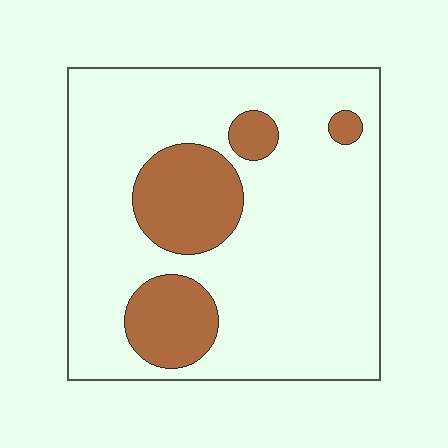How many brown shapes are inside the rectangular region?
4.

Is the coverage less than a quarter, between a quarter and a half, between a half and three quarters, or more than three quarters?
Less than a quarter.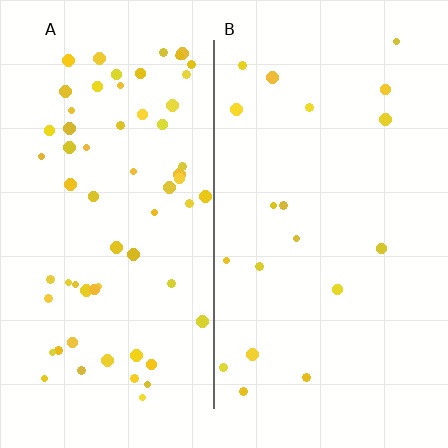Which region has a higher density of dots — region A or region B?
A (the left).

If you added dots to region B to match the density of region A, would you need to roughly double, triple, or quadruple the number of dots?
Approximately triple.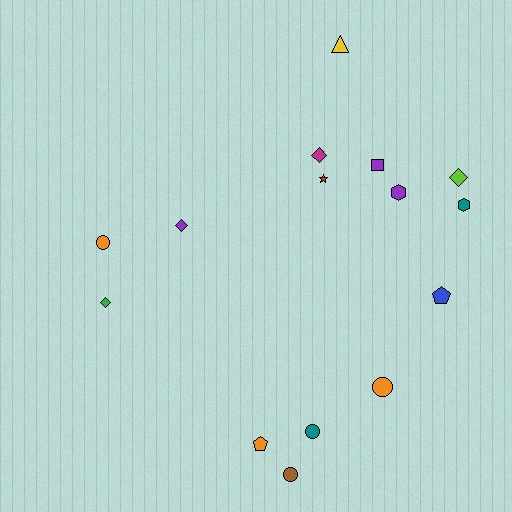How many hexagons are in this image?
There are 2 hexagons.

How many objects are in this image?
There are 15 objects.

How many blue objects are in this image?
There is 1 blue object.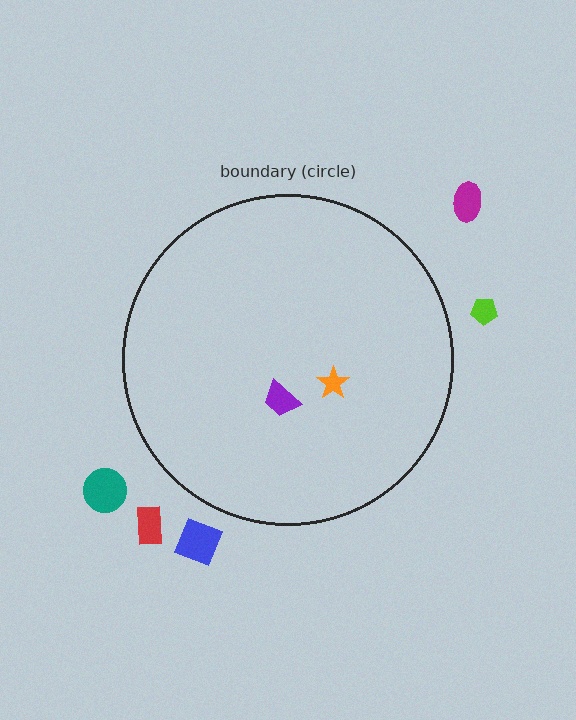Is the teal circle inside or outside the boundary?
Outside.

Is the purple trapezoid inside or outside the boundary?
Inside.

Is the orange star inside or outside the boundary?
Inside.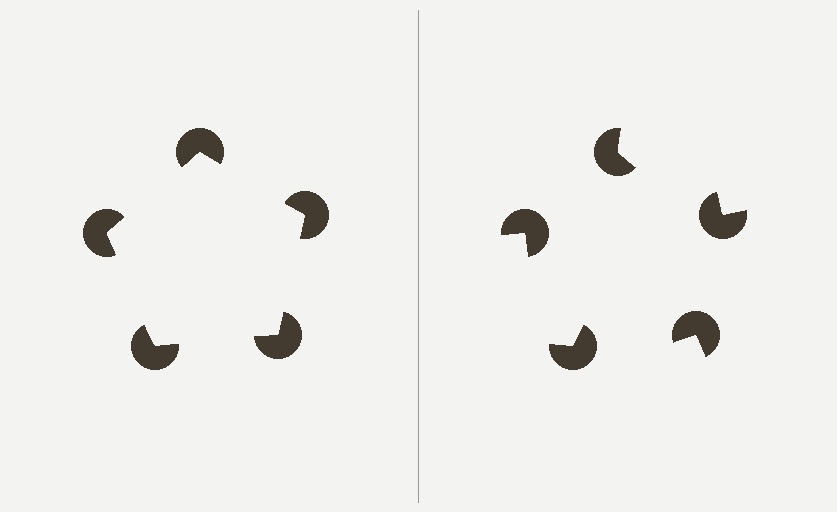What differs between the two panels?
The pac-man discs are positioned identically on both sides; only the wedge orientations differ. On the left they align to a pentagon; on the right they are misaligned.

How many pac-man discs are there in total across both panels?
10 — 5 on each side.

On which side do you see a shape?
An illusory pentagon appears on the left side. On the right side the wedge cuts are rotated, so no coherent shape forms.